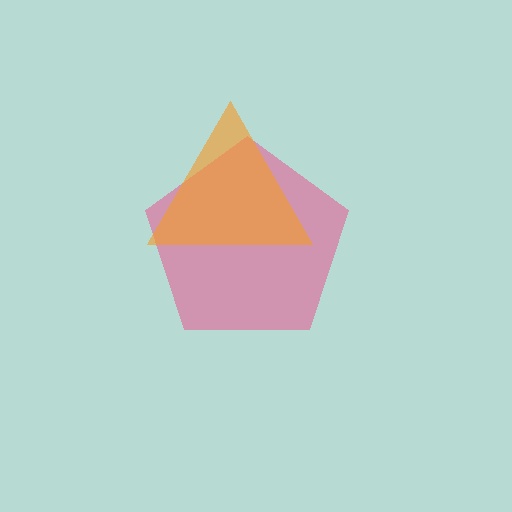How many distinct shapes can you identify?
There are 2 distinct shapes: a pink pentagon, an orange triangle.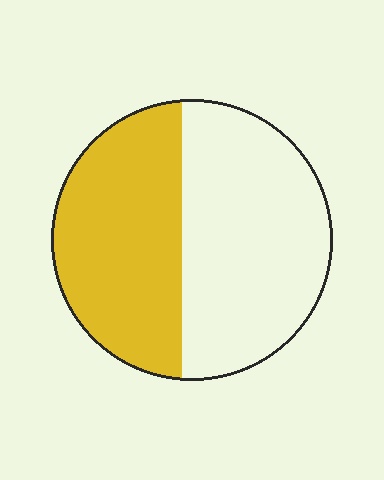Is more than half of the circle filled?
No.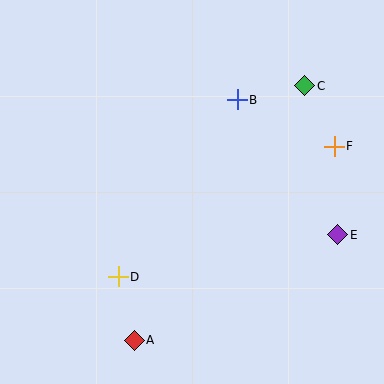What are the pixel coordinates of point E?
Point E is at (338, 235).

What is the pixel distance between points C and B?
The distance between C and B is 69 pixels.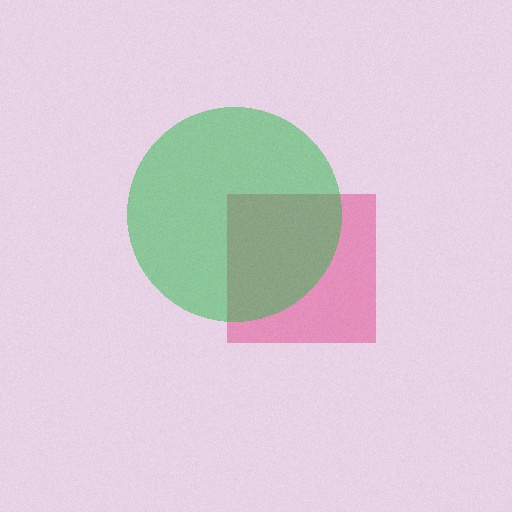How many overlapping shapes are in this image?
There are 2 overlapping shapes in the image.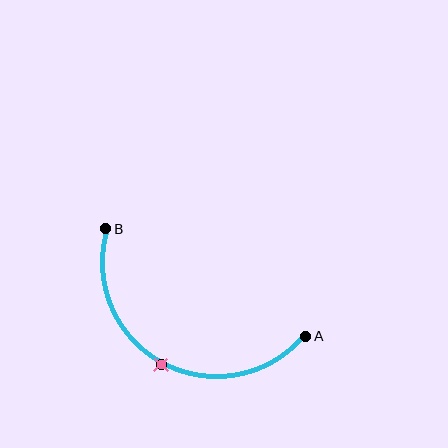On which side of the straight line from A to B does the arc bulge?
The arc bulges below the straight line connecting A and B.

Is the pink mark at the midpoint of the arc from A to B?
Yes. The pink mark lies on the arc at equal arc-length from both A and B — it is the arc midpoint.